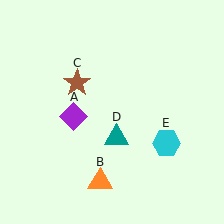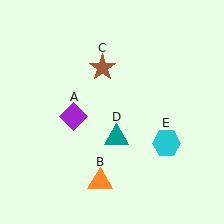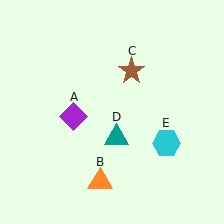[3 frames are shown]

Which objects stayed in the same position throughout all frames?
Purple diamond (object A) and orange triangle (object B) and teal triangle (object D) and cyan hexagon (object E) remained stationary.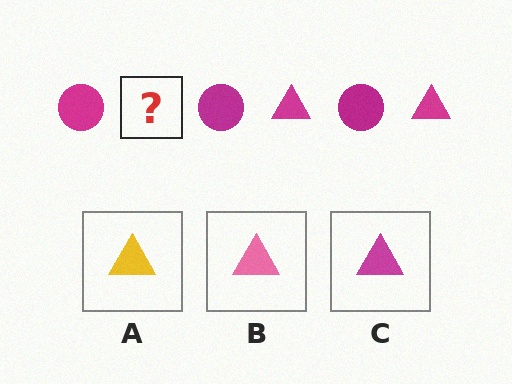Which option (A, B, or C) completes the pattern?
C.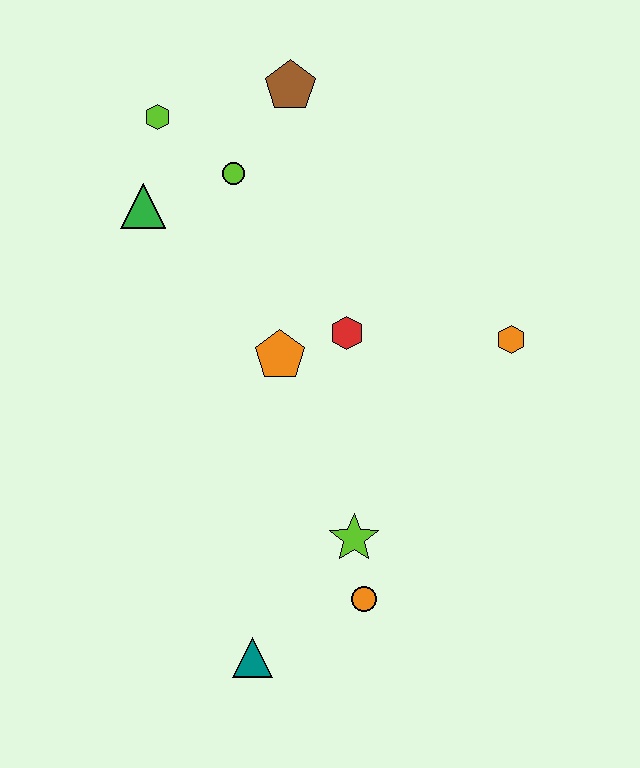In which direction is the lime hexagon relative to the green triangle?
The lime hexagon is above the green triangle.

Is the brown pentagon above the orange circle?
Yes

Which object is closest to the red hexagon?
The orange pentagon is closest to the red hexagon.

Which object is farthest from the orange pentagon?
The teal triangle is farthest from the orange pentagon.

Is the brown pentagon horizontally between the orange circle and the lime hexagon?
Yes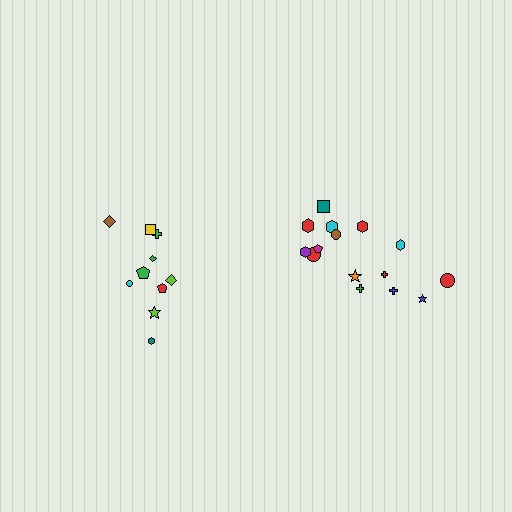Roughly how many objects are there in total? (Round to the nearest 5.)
Roughly 25 objects in total.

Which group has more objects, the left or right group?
The right group.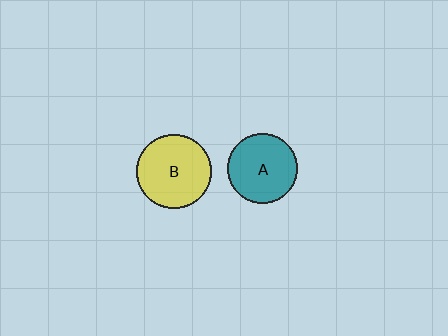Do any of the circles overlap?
No, none of the circles overlap.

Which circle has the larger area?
Circle B (yellow).